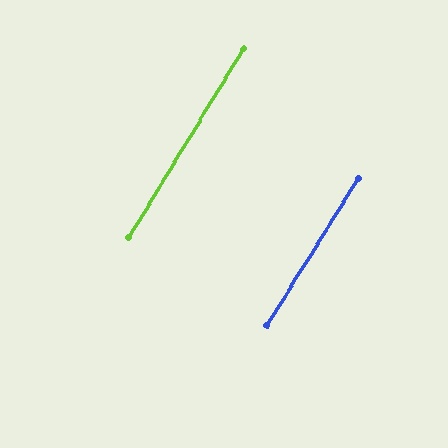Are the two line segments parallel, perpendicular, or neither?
Parallel — their directions differ by only 0.7°.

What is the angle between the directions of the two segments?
Approximately 1 degree.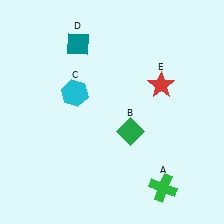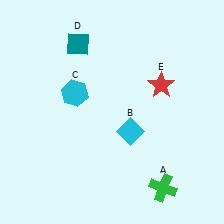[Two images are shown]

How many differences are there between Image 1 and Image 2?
There is 1 difference between the two images.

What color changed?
The diamond (B) changed from green in Image 1 to cyan in Image 2.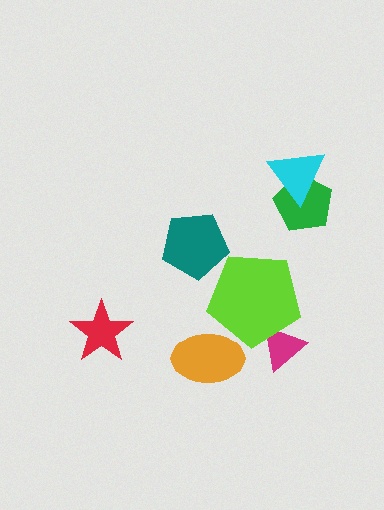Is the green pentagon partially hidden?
Yes, it is partially covered by another shape.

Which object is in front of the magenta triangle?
The lime pentagon is in front of the magenta triangle.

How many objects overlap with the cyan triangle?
1 object overlaps with the cyan triangle.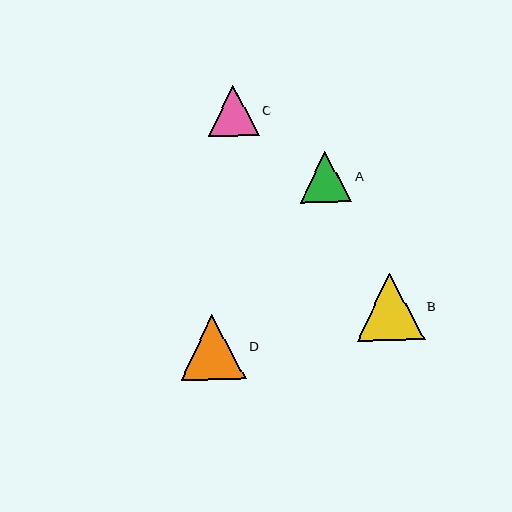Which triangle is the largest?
Triangle B is the largest with a size of approximately 67 pixels.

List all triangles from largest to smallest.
From largest to smallest: B, D, A, C.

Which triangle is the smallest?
Triangle C is the smallest with a size of approximately 51 pixels.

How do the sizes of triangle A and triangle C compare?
Triangle A and triangle C are approximately the same size.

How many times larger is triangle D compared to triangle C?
Triangle D is approximately 1.3 times the size of triangle C.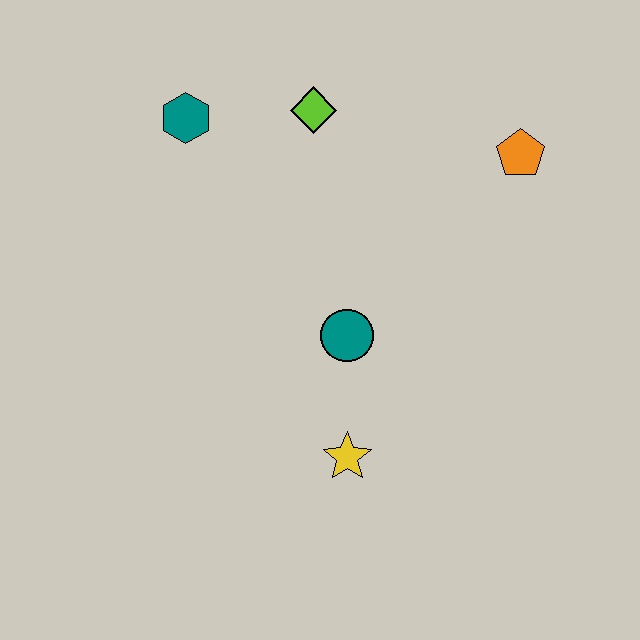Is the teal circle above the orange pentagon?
No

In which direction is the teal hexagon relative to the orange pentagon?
The teal hexagon is to the left of the orange pentagon.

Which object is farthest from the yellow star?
The teal hexagon is farthest from the yellow star.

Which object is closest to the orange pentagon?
The lime diamond is closest to the orange pentagon.